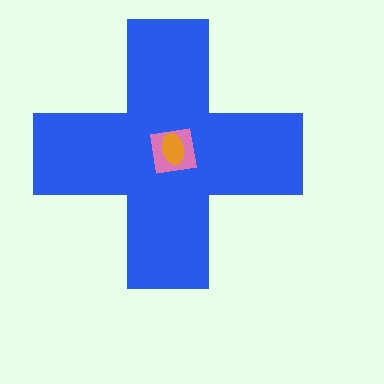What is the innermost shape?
The orange ellipse.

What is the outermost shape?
The blue cross.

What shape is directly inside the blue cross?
The pink square.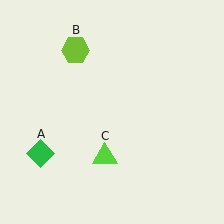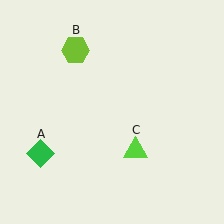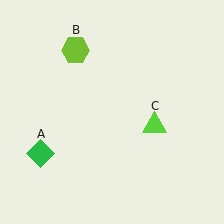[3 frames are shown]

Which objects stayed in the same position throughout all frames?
Green diamond (object A) and lime hexagon (object B) remained stationary.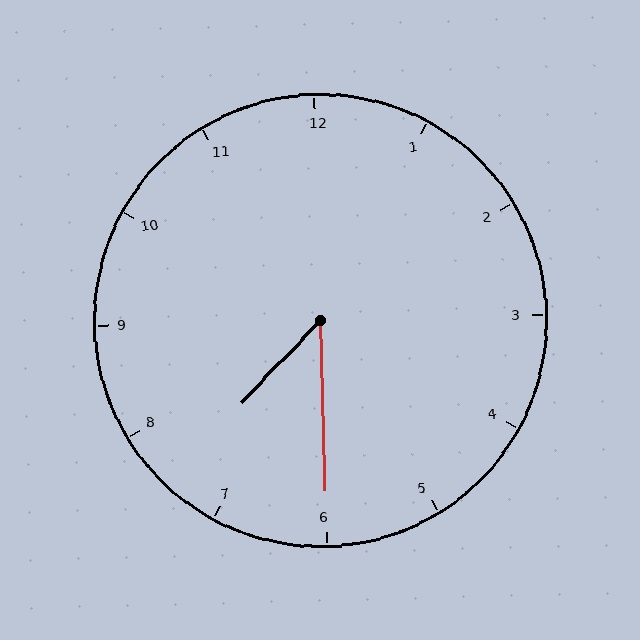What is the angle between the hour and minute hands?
Approximately 45 degrees.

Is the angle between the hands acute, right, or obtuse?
It is acute.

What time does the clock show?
7:30.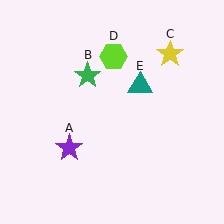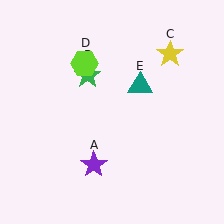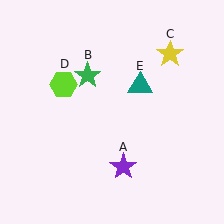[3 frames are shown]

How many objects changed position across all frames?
2 objects changed position: purple star (object A), lime hexagon (object D).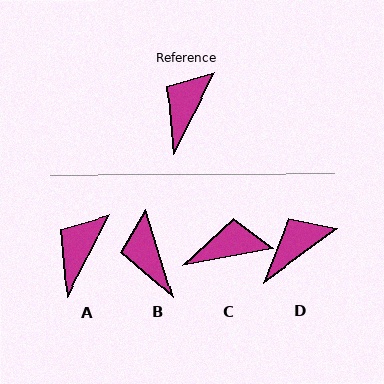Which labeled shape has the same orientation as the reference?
A.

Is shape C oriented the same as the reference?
No, it is off by about 52 degrees.